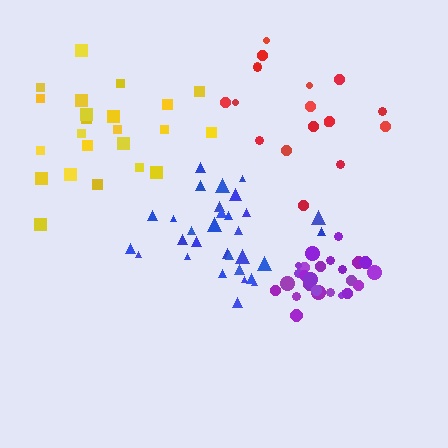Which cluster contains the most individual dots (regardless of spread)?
Blue (31).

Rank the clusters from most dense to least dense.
purple, blue, yellow, red.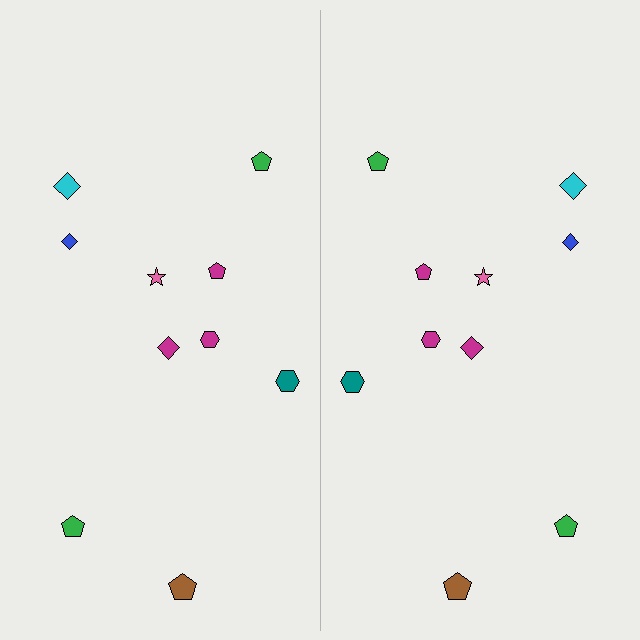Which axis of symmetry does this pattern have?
The pattern has a vertical axis of symmetry running through the center of the image.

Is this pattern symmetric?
Yes, this pattern has bilateral (reflection) symmetry.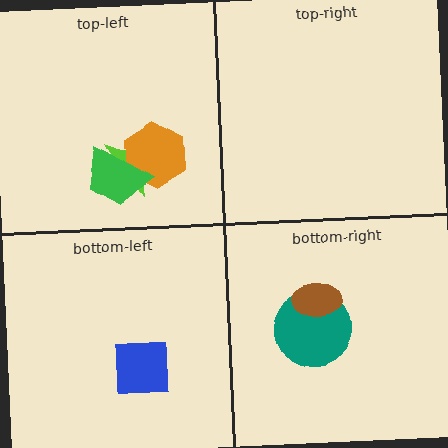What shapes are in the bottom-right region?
The teal circle, the brown ellipse.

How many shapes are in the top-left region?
3.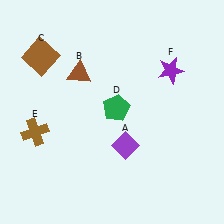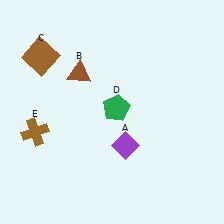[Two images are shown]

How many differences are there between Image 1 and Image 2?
There is 1 difference between the two images.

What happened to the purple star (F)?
The purple star (F) was removed in Image 2. It was in the top-right area of Image 1.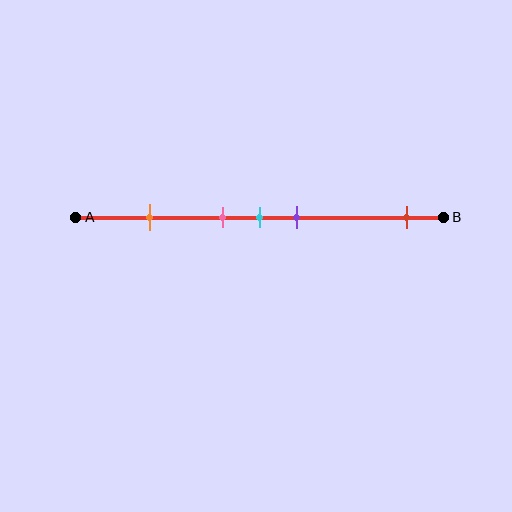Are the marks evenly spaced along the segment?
No, the marks are not evenly spaced.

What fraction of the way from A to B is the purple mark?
The purple mark is approximately 60% (0.6) of the way from A to B.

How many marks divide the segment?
There are 5 marks dividing the segment.